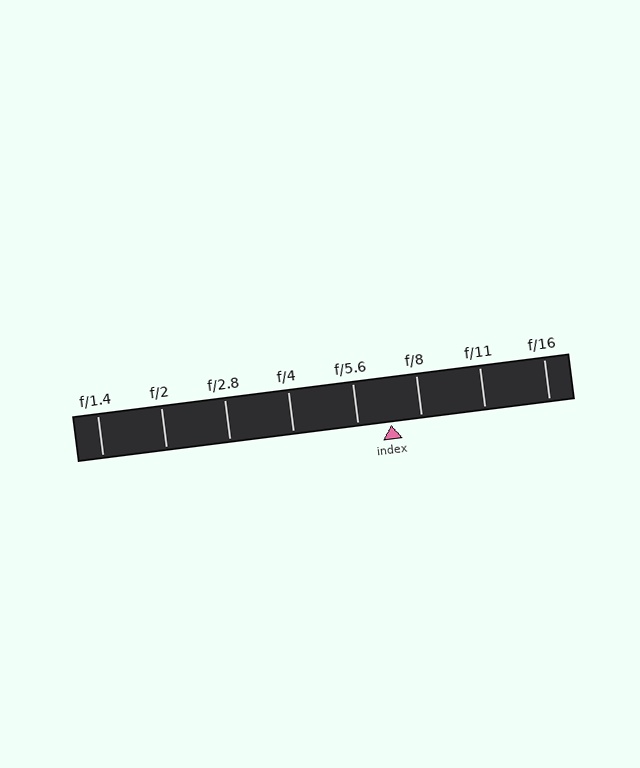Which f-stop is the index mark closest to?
The index mark is closest to f/8.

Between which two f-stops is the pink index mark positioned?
The index mark is between f/5.6 and f/8.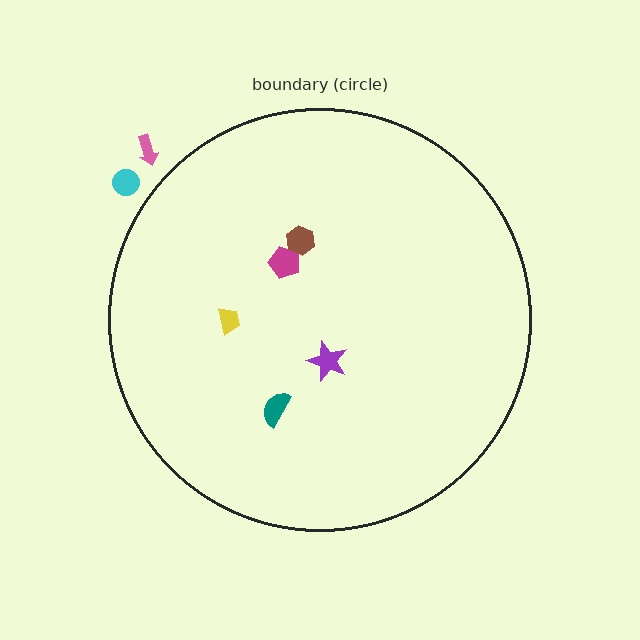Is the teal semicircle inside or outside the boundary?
Inside.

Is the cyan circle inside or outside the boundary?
Outside.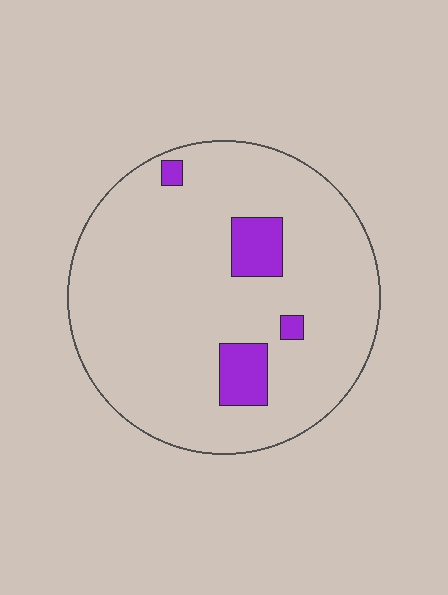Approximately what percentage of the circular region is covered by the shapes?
Approximately 10%.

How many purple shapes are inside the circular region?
4.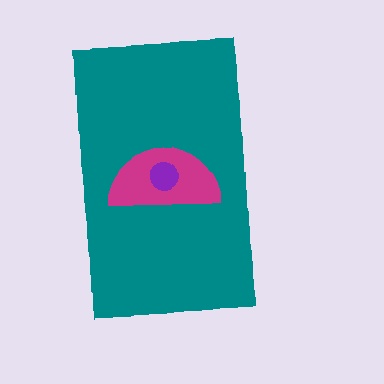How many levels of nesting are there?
3.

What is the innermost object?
The purple circle.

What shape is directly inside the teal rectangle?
The magenta semicircle.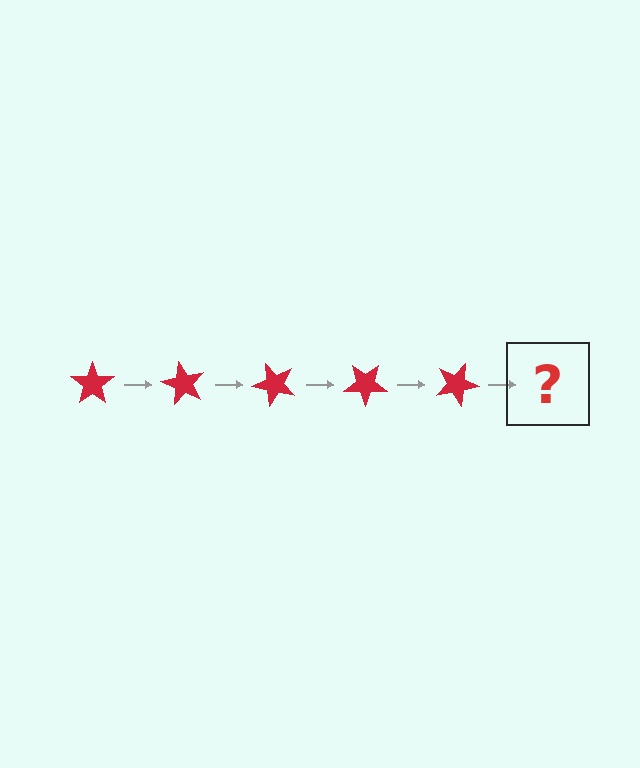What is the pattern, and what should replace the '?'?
The pattern is that the star rotates 60 degrees each step. The '?' should be a red star rotated 300 degrees.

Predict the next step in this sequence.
The next step is a red star rotated 300 degrees.